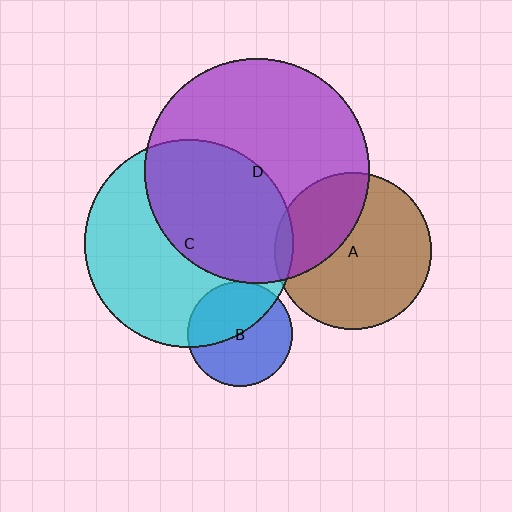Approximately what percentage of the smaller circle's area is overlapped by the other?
Approximately 45%.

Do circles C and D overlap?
Yes.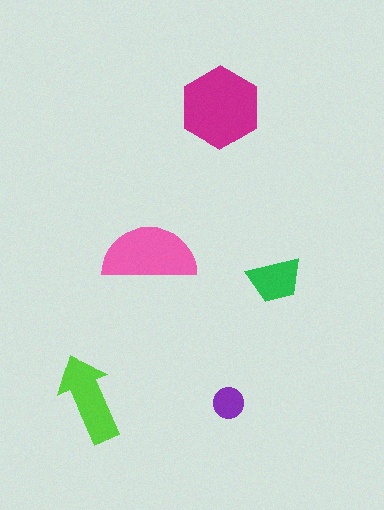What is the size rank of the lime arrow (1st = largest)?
3rd.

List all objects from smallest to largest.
The purple circle, the green trapezoid, the lime arrow, the pink semicircle, the magenta hexagon.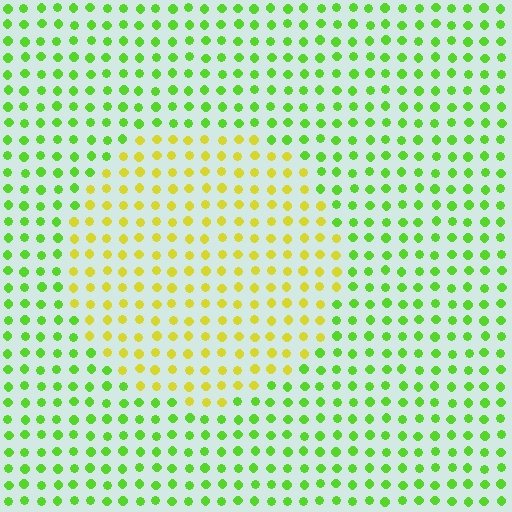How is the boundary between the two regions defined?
The boundary is defined purely by a slight shift in hue (about 45 degrees). Spacing, size, and orientation are identical on both sides.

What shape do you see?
I see a circle.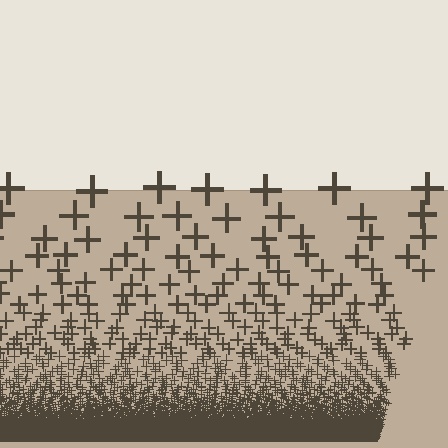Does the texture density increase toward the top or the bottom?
Density increases toward the bottom.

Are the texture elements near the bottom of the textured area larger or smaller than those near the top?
Smaller. The gradient is inverted — elements near the bottom are smaller and denser.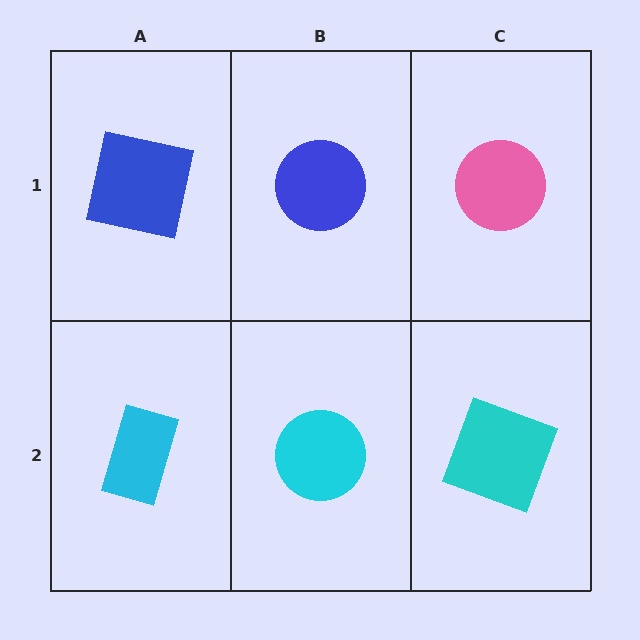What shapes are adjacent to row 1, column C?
A cyan square (row 2, column C), a blue circle (row 1, column B).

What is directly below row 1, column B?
A cyan circle.